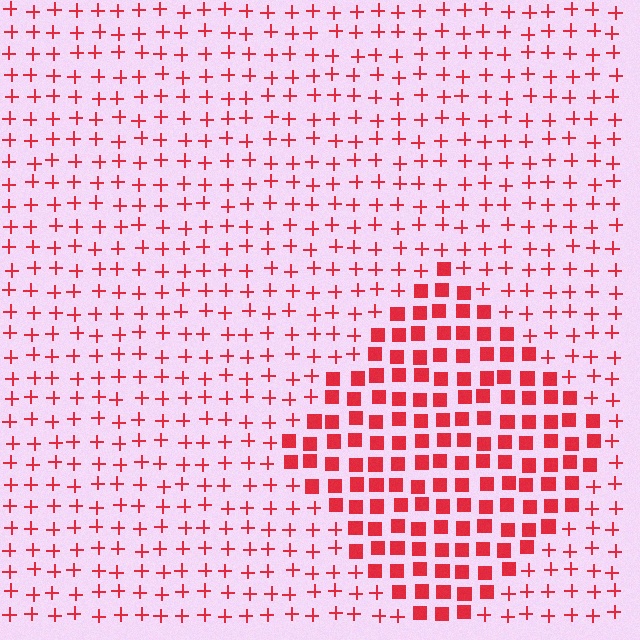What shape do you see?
I see a diamond.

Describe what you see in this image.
The image is filled with small red elements arranged in a uniform grid. A diamond-shaped region contains squares, while the surrounding area contains plus signs. The boundary is defined purely by the change in element shape.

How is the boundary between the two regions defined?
The boundary is defined by a change in element shape: squares inside vs. plus signs outside. All elements share the same color and spacing.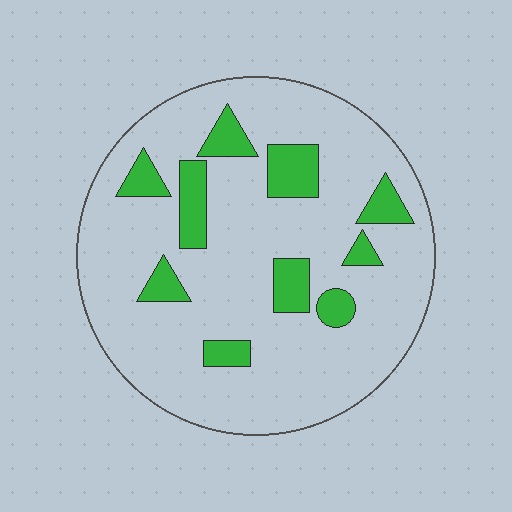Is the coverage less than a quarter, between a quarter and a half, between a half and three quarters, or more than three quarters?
Less than a quarter.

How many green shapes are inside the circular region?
10.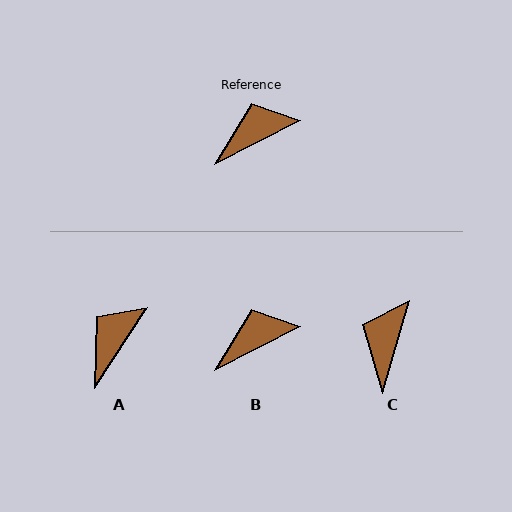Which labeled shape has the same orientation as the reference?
B.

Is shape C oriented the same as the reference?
No, it is off by about 47 degrees.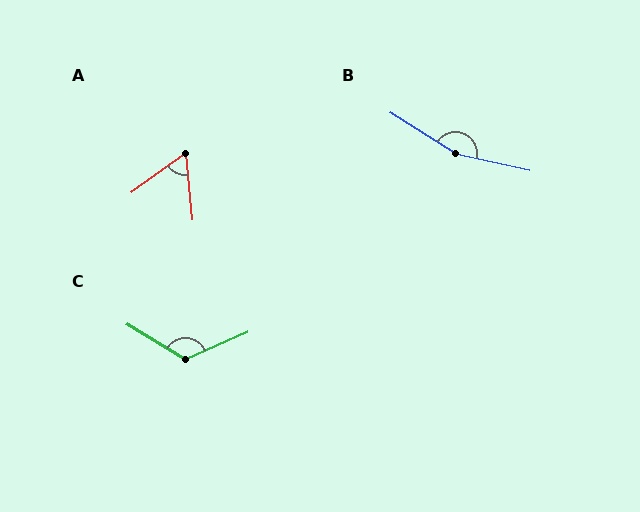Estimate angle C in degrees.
Approximately 125 degrees.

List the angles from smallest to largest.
A (60°), C (125°), B (161°).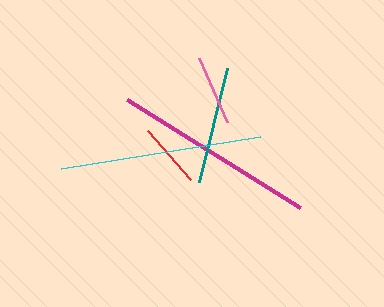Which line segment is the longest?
The magenta line is the longest at approximately 204 pixels.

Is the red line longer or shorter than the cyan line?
The cyan line is longer than the red line.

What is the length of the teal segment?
The teal segment is approximately 117 pixels long.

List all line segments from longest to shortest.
From longest to shortest: magenta, cyan, teal, pink, red.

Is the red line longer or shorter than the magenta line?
The magenta line is longer than the red line.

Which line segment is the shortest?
The red line is the shortest at approximately 66 pixels.